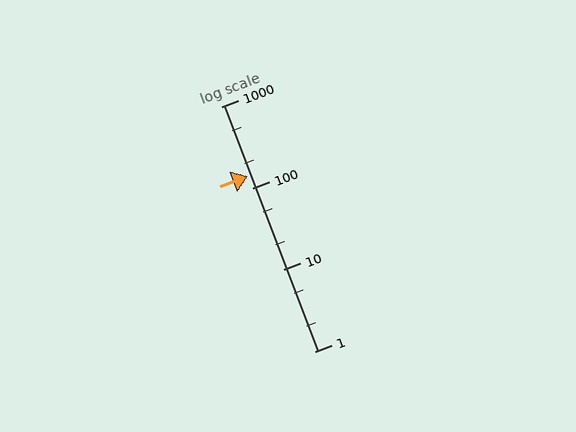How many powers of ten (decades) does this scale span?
The scale spans 3 decades, from 1 to 1000.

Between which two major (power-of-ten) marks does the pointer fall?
The pointer is between 100 and 1000.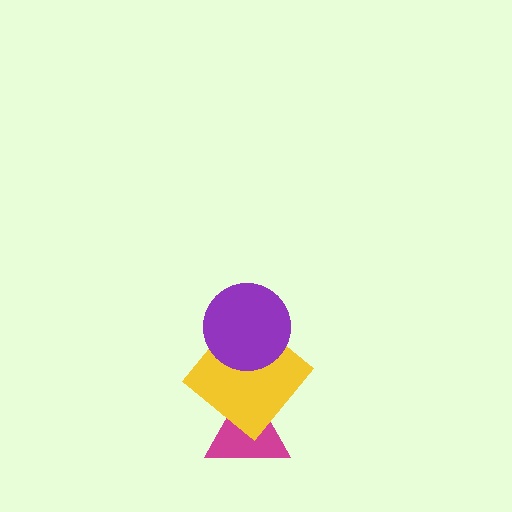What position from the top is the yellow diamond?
The yellow diamond is 2nd from the top.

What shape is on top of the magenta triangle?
The yellow diamond is on top of the magenta triangle.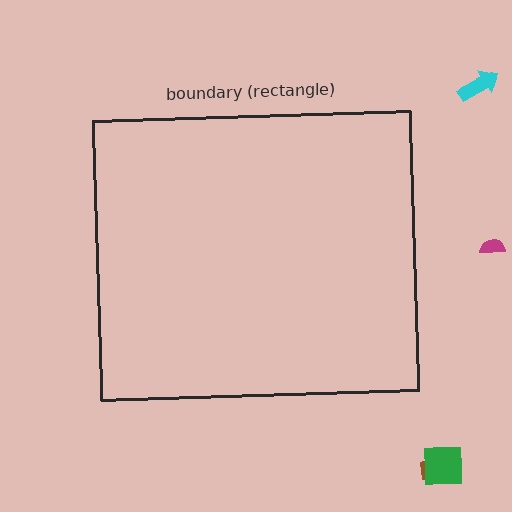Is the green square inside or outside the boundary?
Outside.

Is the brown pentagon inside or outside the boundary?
Outside.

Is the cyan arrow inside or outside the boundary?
Outside.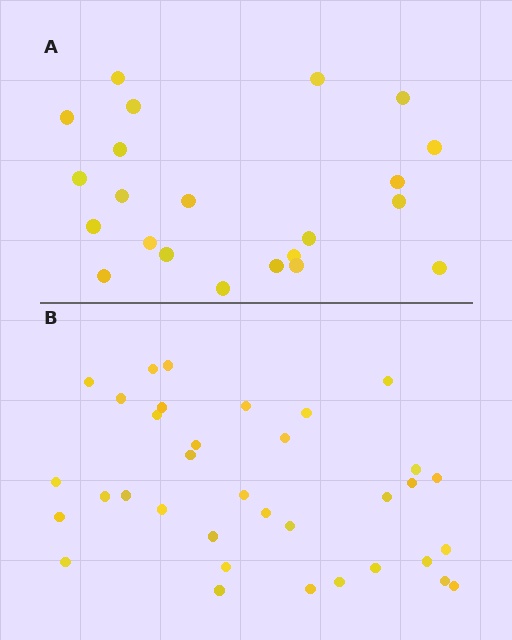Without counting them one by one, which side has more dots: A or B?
Region B (the bottom region) has more dots.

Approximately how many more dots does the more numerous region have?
Region B has approximately 15 more dots than region A.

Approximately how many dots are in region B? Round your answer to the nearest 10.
About 40 dots. (The exact count is 35, which rounds to 40.)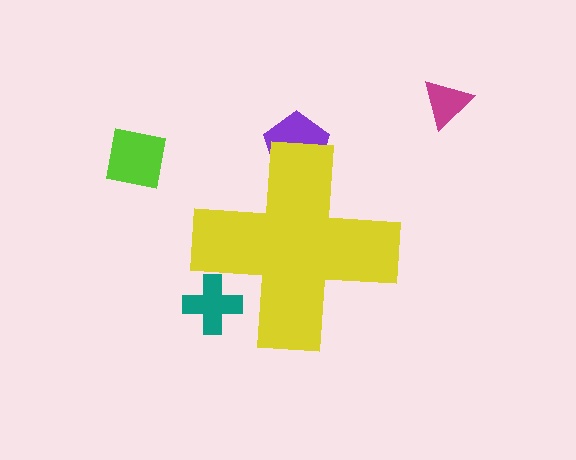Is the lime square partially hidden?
No, the lime square is fully visible.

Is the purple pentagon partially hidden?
Yes, the purple pentagon is partially hidden behind the yellow cross.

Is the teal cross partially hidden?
Yes, the teal cross is partially hidden behind the yellow cross.